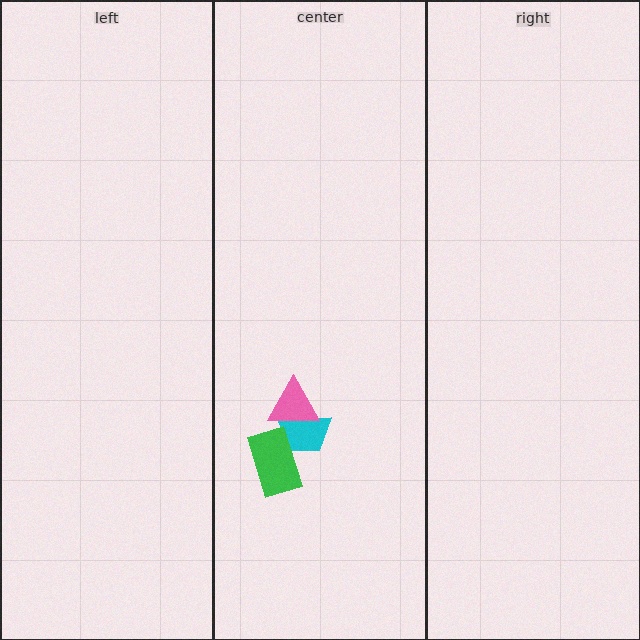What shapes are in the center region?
The cyan trapezoid, the pink triangle, the green rectangle.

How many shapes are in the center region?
3.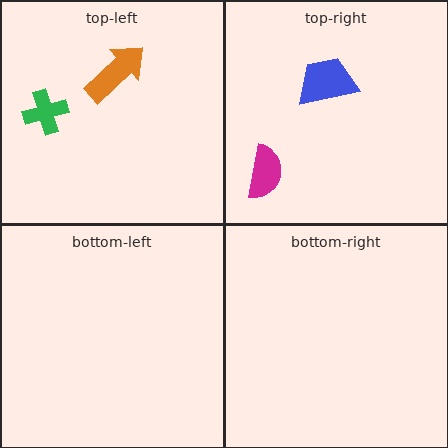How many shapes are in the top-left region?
2.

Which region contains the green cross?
The top-left region.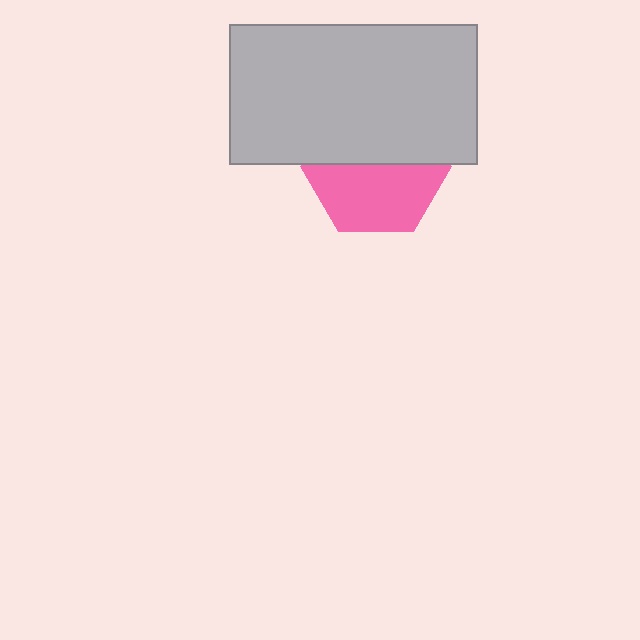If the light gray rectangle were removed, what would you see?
You would see the complete pink hexagon.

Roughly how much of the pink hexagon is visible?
About half of it is visible (roughly 51%).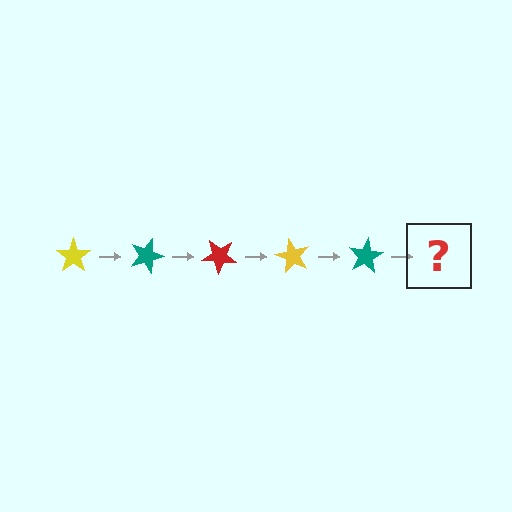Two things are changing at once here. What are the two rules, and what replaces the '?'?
The two rules are that it rotates 20 degrees each step and the color cycles through yellow, teal, and red. The '?' should be a red star, rotated 100 degrees from the start.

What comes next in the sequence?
The next element should be a red star, rotated 100 degrees from the start.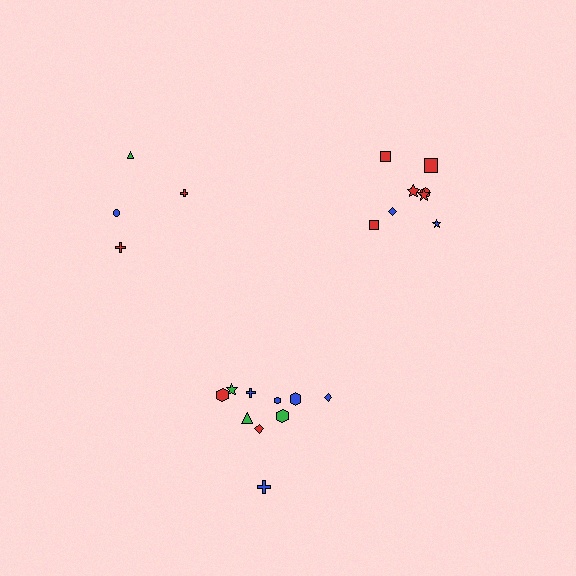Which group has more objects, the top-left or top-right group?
The top-right group.